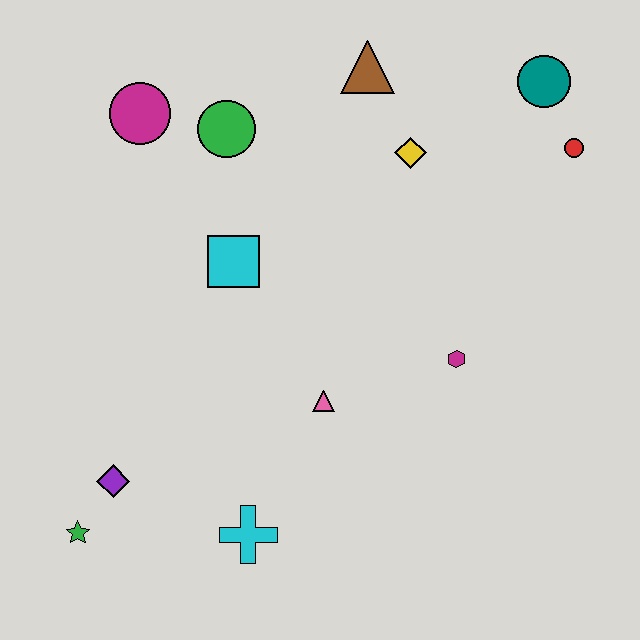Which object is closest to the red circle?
The teal circle is closest to the red circle.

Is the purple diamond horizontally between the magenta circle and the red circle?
No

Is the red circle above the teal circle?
No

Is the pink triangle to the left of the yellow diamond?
Yes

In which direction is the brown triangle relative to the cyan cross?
The brown triangle is above the cyan cross.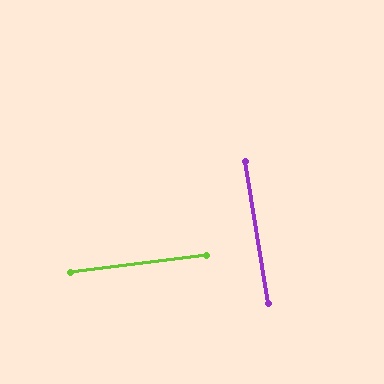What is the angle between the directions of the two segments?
Approximately 88 degrees.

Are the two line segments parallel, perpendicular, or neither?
Perpendicular — they meet at approximately 88°.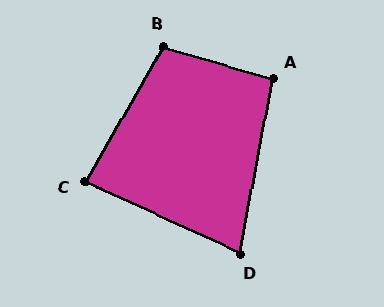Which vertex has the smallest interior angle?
D, at approximately 76 degrees.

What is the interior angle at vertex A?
Approximately 95 degrees (obtuse).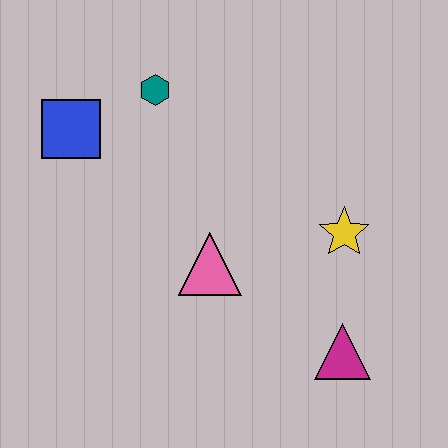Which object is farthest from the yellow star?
The blue square is farthest from the yellow star.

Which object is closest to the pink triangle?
The yellow star is closest to the pink triangle.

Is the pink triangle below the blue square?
Yes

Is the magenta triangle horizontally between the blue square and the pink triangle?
No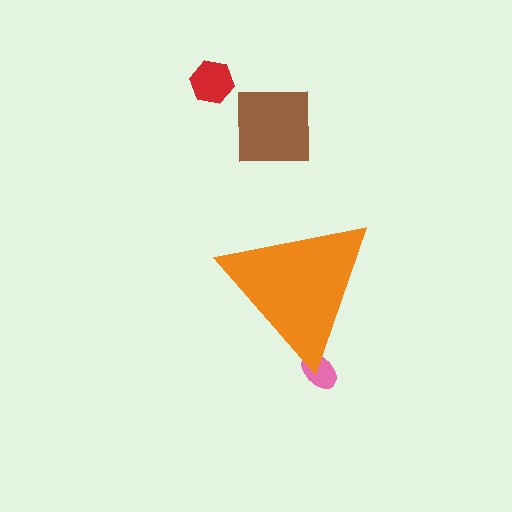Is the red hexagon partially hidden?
No, the red hexagon is fully visible.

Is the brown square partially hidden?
No, the brown square is fully visible.